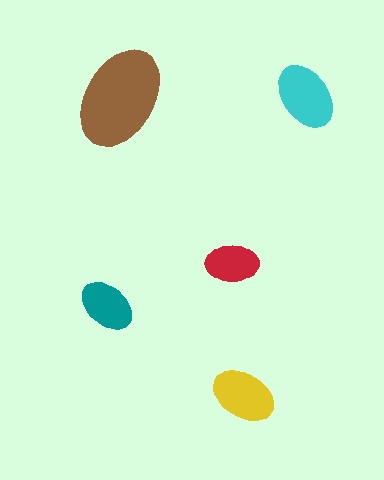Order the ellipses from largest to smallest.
the brown one, the cyan one, the yellow one, the teal one, the red one.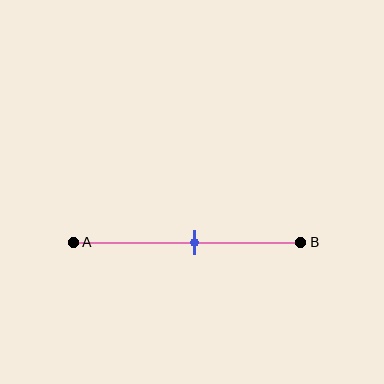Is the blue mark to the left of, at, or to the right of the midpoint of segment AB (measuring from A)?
The blue mark is to the right of the midpoint of segment AB.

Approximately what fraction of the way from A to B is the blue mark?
The blue mark is approximately 55% of the way from A to B.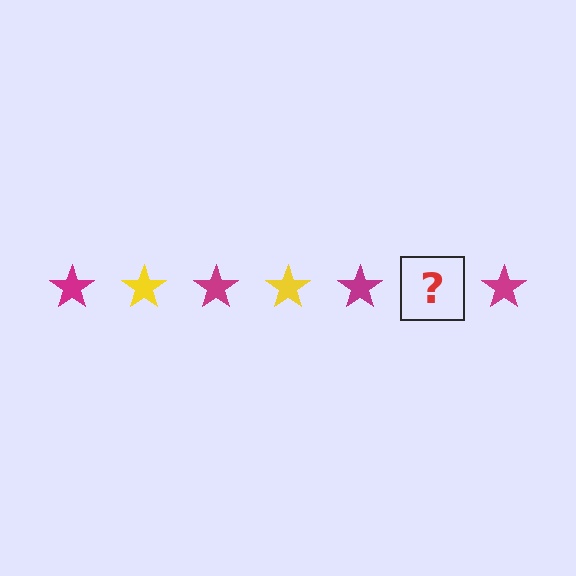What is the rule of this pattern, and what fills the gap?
The rule is that the pattern cycles through magenta, yellow stars. The gap should be filled with a yellow star.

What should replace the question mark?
The question mark should be replaced with a yellow star.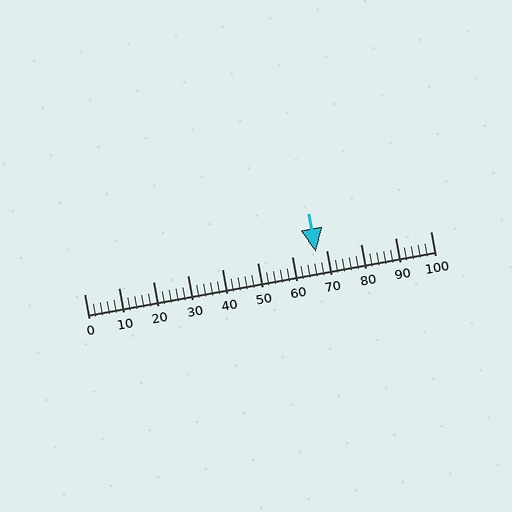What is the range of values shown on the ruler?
The ruler shows values from 0 to 100.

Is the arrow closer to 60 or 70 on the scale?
The arrow is closer to 70.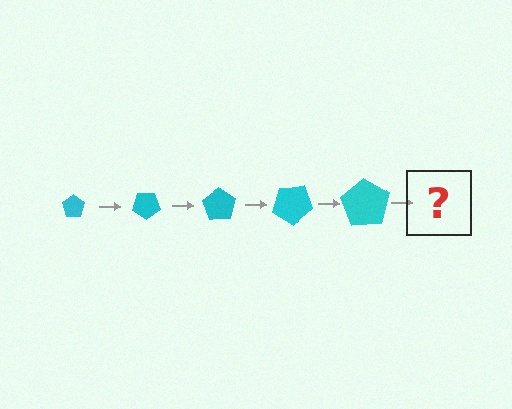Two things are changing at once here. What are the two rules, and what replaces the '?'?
The two rules are that the pentagon grows larger each step and it rotates 35 degrees each step. The '?' should be a pentagon, larger than the previous one and rotated 175 degrees from the start.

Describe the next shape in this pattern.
It should be a pentagon, larger than the previous one and rotated 175 degrees from the start.